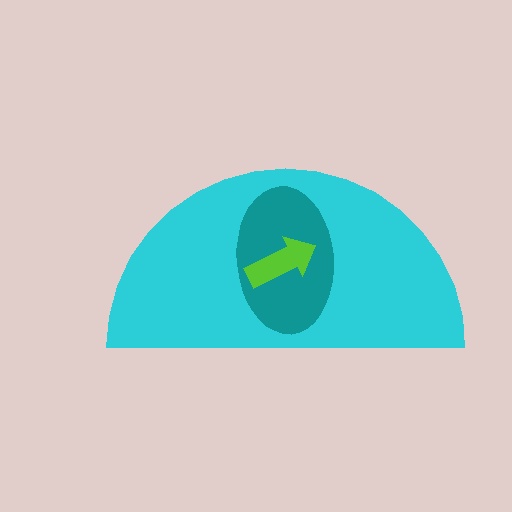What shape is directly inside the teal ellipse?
The lime arrow.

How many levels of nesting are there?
3.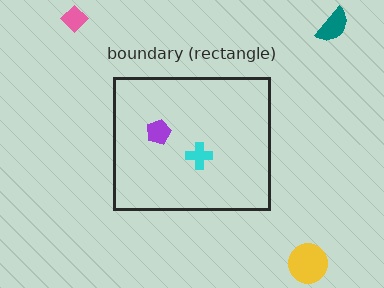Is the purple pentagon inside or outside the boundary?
Inside.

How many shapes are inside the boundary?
2 inside, 3 outside.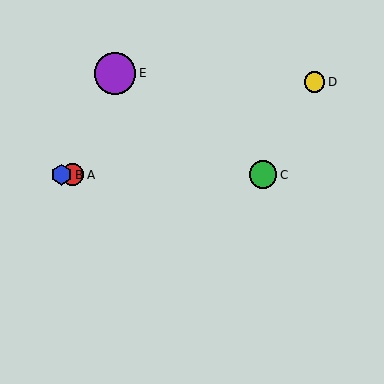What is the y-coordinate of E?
Object E is at y≈73.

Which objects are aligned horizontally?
Objects A, B, C are aligned horizontally.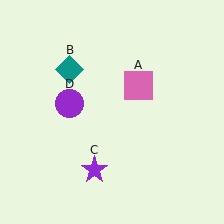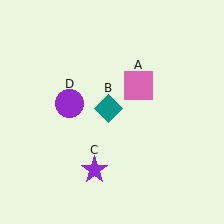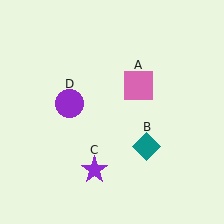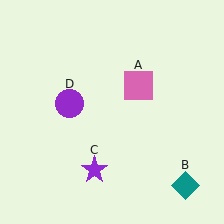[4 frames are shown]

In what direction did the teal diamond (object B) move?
The teal diamond (object B) moved down and to the right.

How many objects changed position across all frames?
1 object changed position: teal diamond (object B).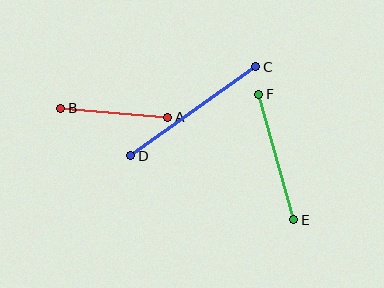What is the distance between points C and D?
The distance is approximately 153 pixels.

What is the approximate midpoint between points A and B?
The midpoint is at approximately (114, 113) pixels.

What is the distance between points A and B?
The distance is approximately 107 pixels.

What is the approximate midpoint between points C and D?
The midpoint is at approximately (193, 111) pixels.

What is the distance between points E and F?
The distance is approximately 130 pixels.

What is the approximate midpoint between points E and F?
The midpoint is at approximately (276, 157) pixels.